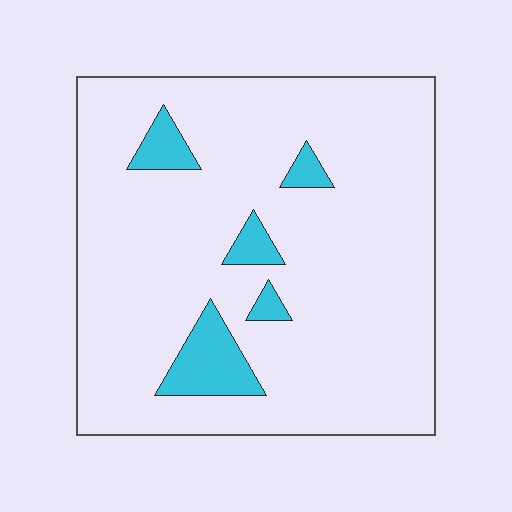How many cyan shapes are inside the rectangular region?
5.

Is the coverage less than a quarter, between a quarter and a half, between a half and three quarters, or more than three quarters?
Less than a quarter.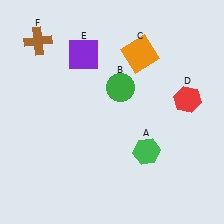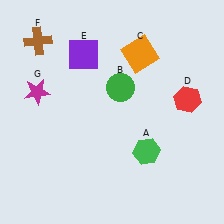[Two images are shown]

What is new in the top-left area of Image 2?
A magenta star (G) was added in the top-left area of Image 2.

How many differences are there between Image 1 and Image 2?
There is 1 difference between the two images.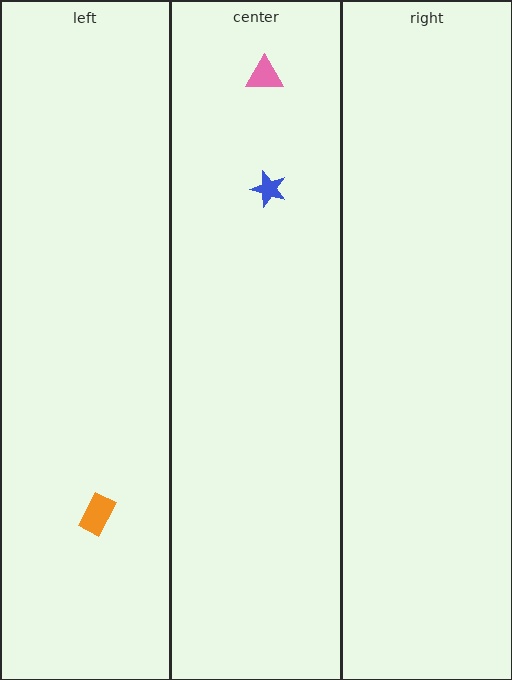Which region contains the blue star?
The center region.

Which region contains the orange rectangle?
The left region.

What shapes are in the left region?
The orange rectangle.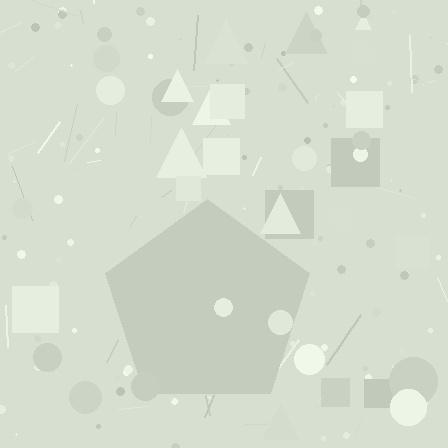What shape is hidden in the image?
A pentagon is hidden in the image.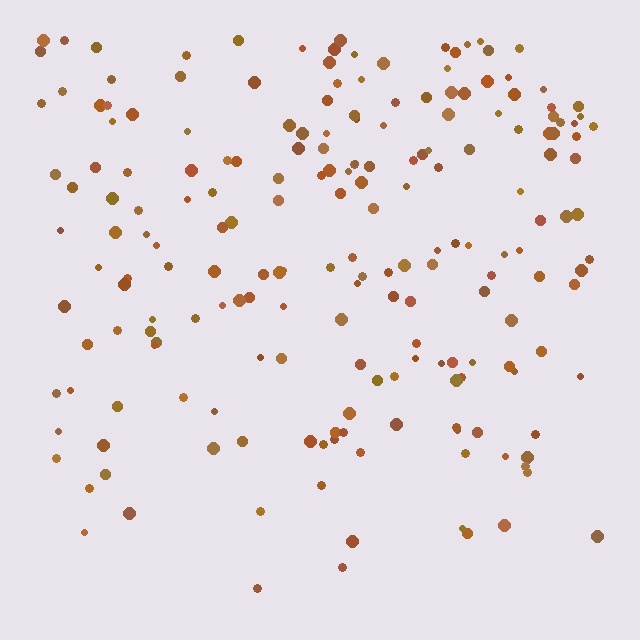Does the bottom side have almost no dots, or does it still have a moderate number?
Still a moderate number, just noticeably fewer than the top.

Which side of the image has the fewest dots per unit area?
The bottom.